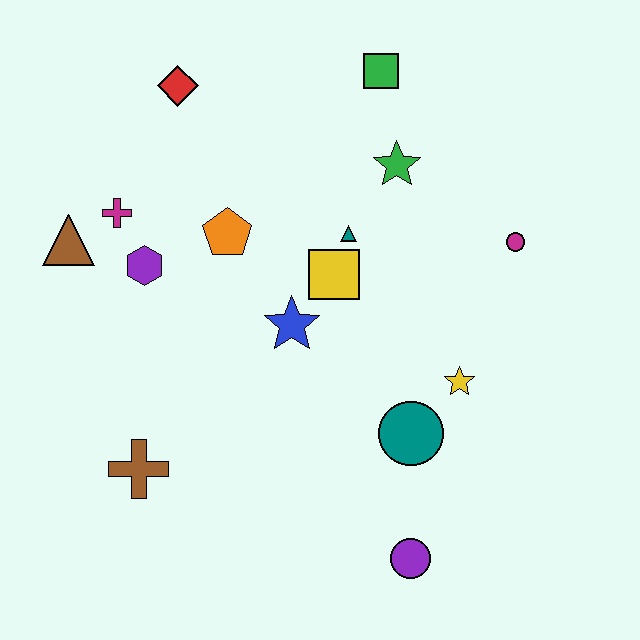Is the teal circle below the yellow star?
Yes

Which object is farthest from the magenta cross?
The purple circle is farthest from the magenta cross.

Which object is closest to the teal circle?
The yellow star is closest to the teal circle.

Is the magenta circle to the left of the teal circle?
No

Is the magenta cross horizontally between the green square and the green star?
No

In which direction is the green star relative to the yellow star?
The green star is above the yellow star.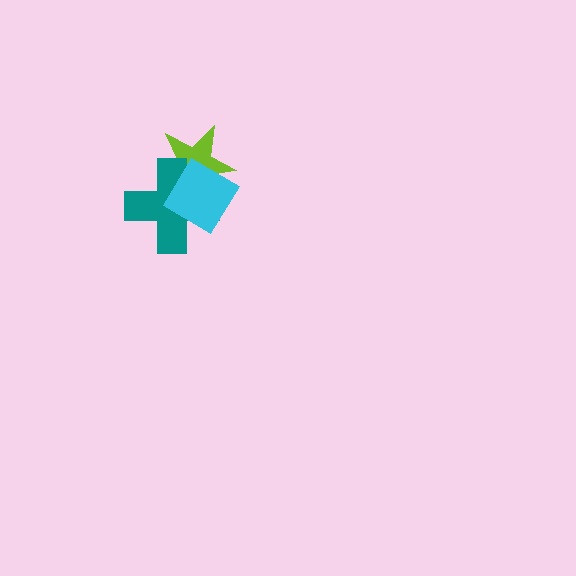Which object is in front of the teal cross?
The cyan diamond is in front of the teal cross.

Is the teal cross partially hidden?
Yes, it is partially covered by another shape.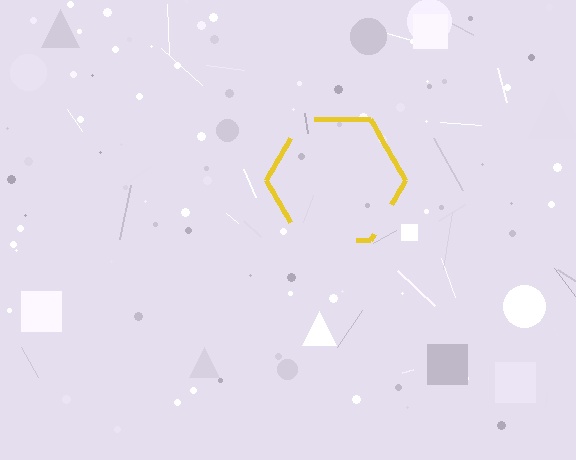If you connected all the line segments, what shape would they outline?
They would outline a hexagon.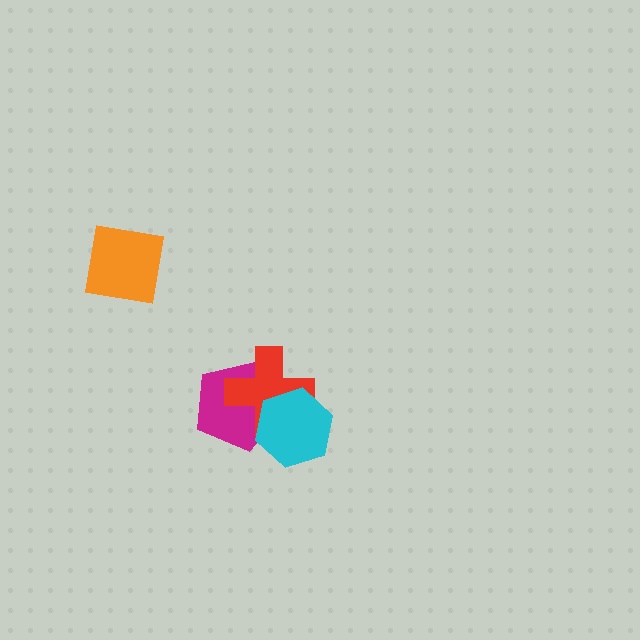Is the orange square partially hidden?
No, no other shape covers it.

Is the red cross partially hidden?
Yes, it is partially covered by another shape.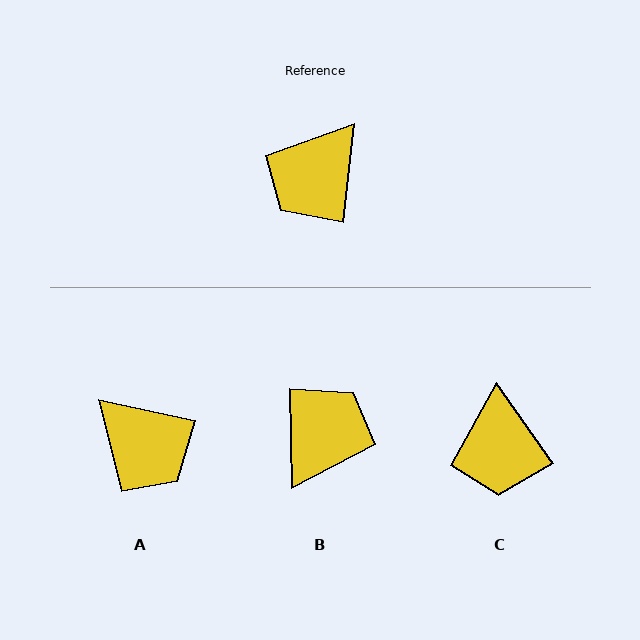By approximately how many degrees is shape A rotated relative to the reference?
Approximately 85 degrees counter-clockwise.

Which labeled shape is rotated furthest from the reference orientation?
B, about 172 degrees away.